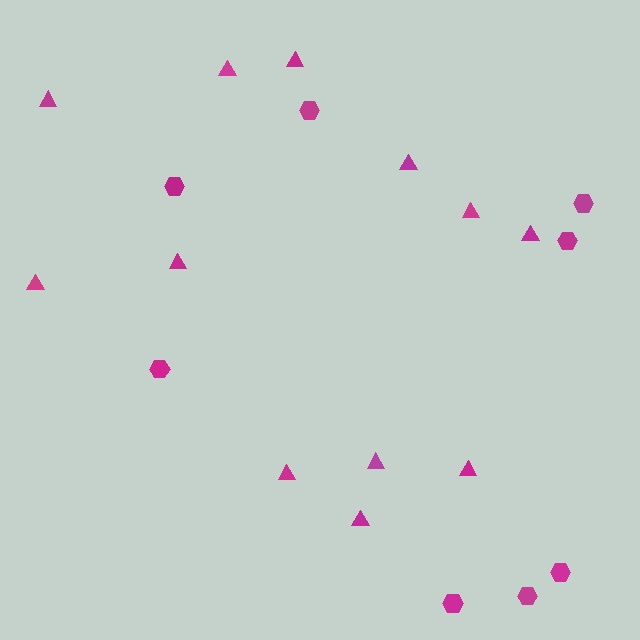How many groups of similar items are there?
There are 2 groups: one group of triangles (12) and one group of hexagons (8).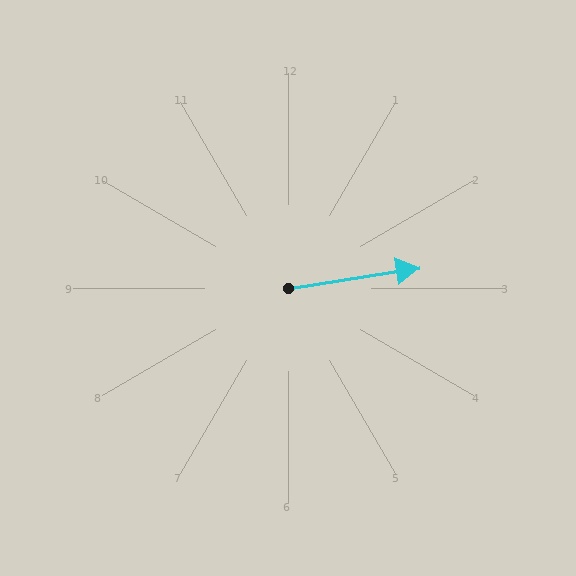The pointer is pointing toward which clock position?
Roughly 3 o'clock.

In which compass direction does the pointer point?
East.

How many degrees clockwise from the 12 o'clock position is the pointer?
Approximately 81 degrees.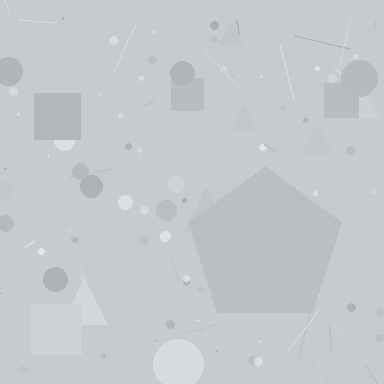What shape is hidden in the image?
A pentagon is hidden in the image.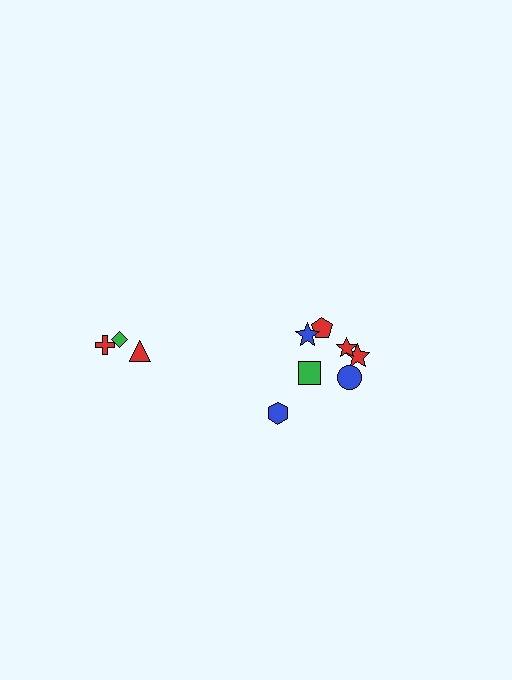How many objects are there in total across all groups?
There are 10 objects.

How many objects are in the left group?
There are 3 objects.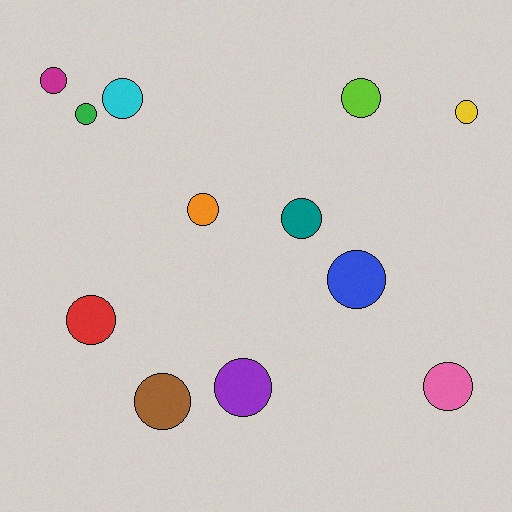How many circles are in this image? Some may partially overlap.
There are 12 circles.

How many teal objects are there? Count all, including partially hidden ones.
There is 1 teal object.